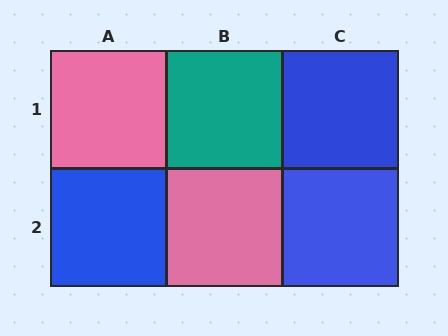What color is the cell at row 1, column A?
Pink.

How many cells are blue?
3 cells are blue.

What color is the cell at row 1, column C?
Blue.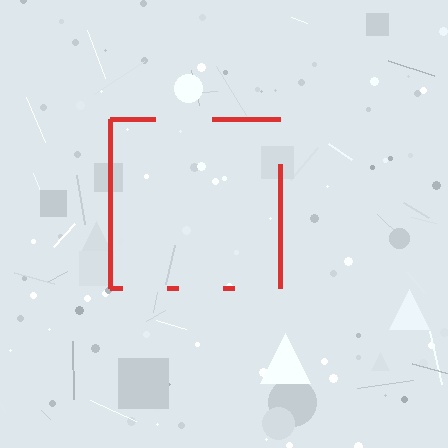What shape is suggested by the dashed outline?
The dashed outline suggests a square.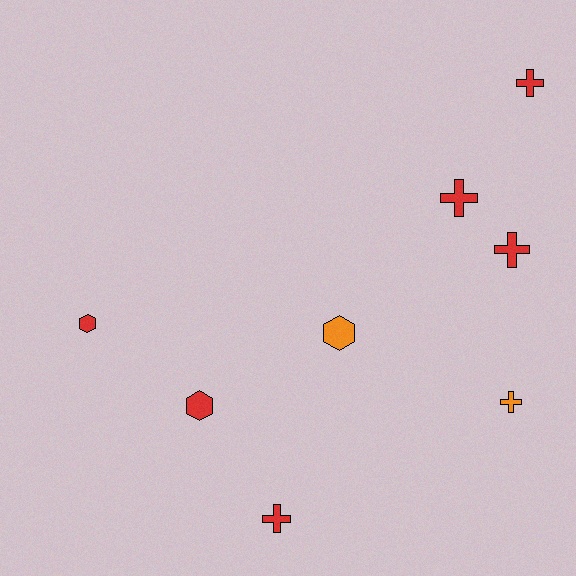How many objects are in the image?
There are 8 objects.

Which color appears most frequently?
Red, with 6 objects.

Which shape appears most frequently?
Cross, with 5 objects.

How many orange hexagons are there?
There is 1 orange hexagon.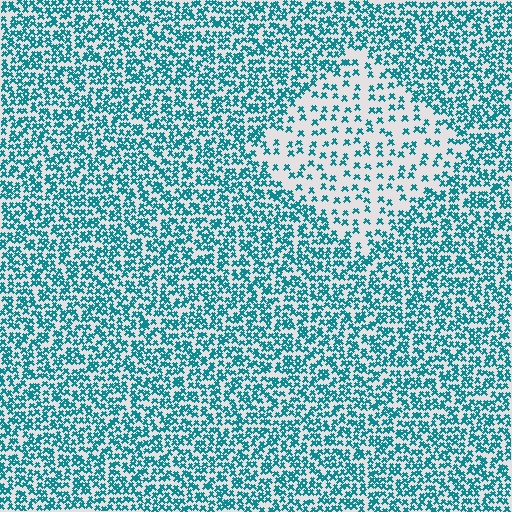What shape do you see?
I see a diamond.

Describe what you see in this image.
The image contains small teal elements arranged at two different densities. A diamond-shaped region is visible where the elements are less densely packed than the surrounding area.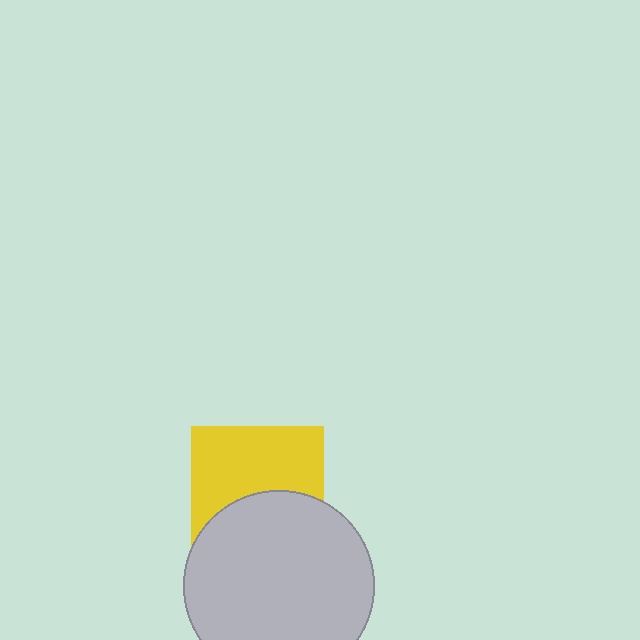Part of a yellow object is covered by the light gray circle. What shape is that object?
It is a square.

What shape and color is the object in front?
The object in front is a light gray circle.